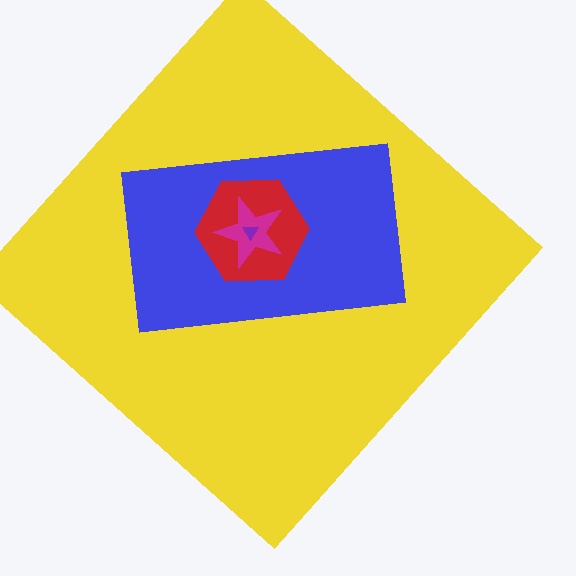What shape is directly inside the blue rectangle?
The red hexagon.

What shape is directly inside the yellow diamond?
The blue rectangle.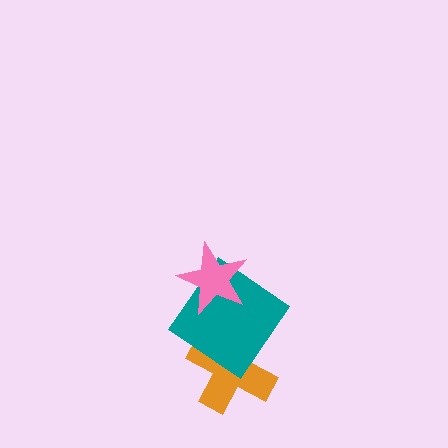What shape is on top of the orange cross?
The teal diamond is on top of the orange cross.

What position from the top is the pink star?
The pink star is 1st from the top.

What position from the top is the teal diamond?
The teal diamond is 2nd from the top.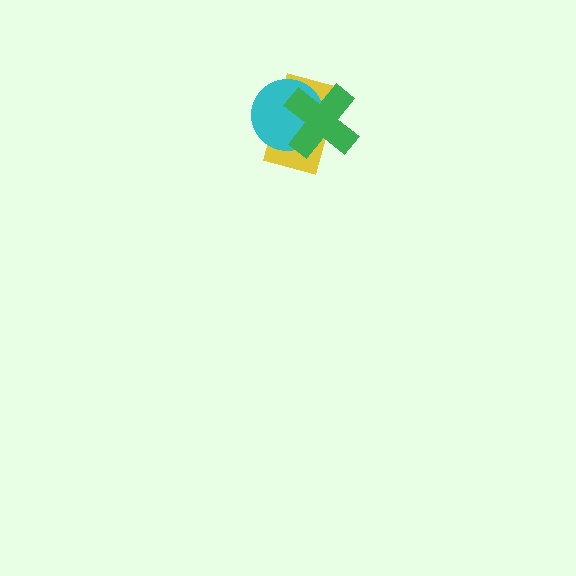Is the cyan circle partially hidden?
Yes, it is partially covered by another shape.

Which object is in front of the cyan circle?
The green cross is in front of the cyan circle.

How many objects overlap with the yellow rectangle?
2 objects overlap with the yellow rectangle.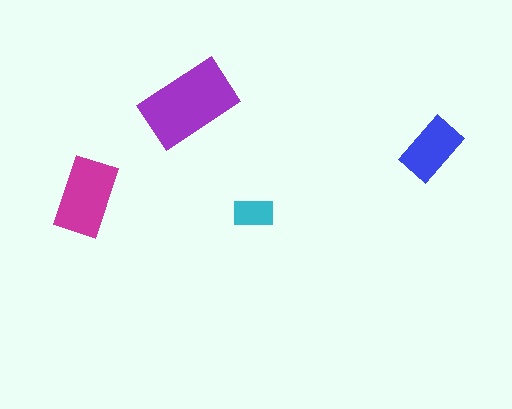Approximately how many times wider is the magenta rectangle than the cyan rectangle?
About 2 times wider.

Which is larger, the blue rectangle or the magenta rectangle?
The magenta one.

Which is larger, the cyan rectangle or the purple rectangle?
The purple one.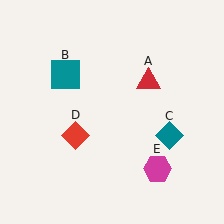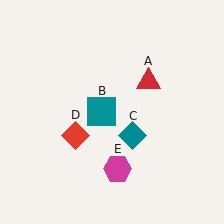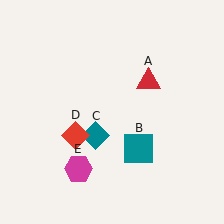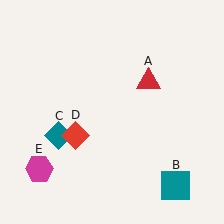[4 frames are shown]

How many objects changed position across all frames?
3 objects changed position: teal square (object B), teal diamond (object C), magenta hexagon (object E).